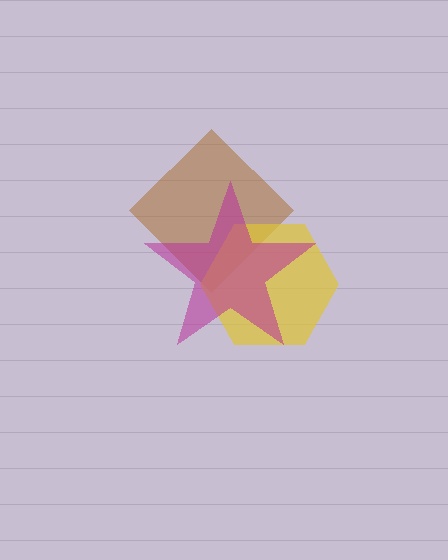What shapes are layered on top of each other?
The layered shapes are: a brown diamond, a yellow hexagon, a magenta star.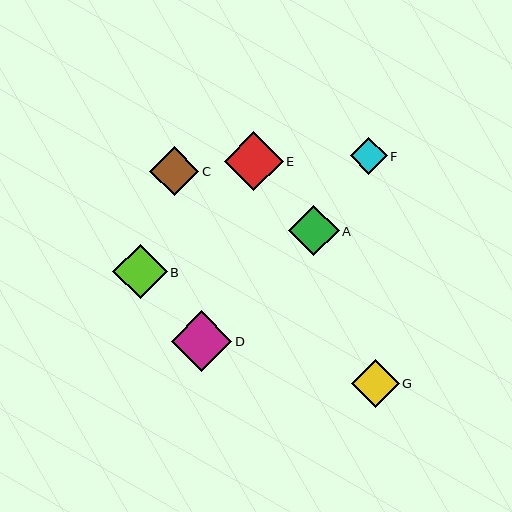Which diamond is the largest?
Diamond D is the largest with a size of approximately 60 pixels.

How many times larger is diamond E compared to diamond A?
Diamond E is approximately 1.2 times the size of diamond A.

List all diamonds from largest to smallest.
From largest to smallest: D, E, B, A, C, G, F.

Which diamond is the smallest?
Diamond F is the smallest with a size of approximately 37 pixels.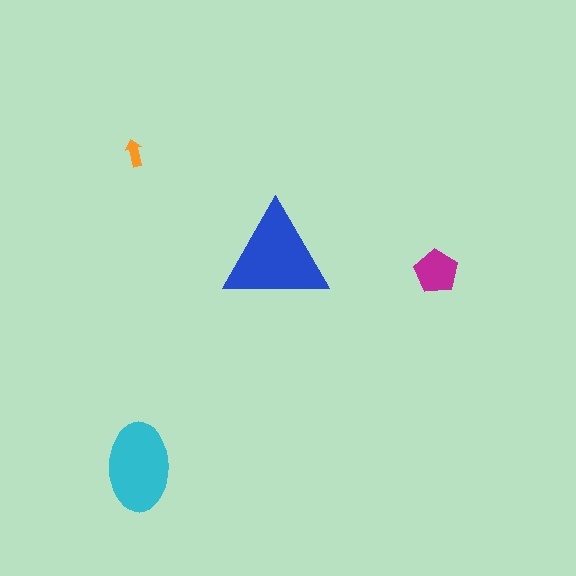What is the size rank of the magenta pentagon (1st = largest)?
3rd.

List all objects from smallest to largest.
The orange arrow, the magenta pentagon, the cyan ellipse, the blue triangle.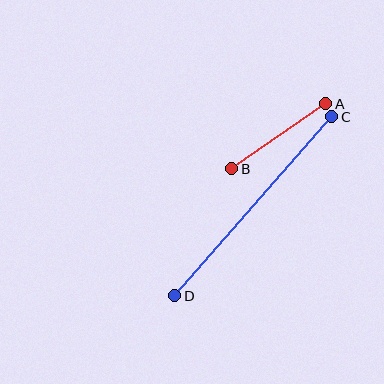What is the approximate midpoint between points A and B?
The midpoint is at approximately (279, 136) pixels.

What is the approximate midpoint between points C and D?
The midpoint is at approximately (253, 206) pixels.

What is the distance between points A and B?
The distance is approximately 114 pixels.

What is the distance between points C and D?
The distance is approximately 238 pixels.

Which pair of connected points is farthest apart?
Points C and D are farthest apart.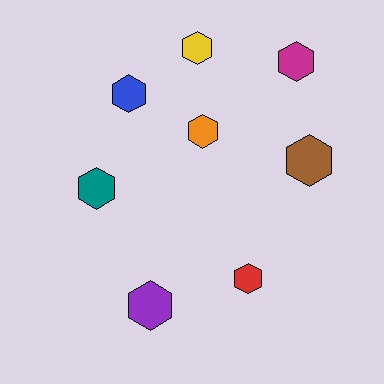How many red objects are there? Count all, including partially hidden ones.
There is 1 red object.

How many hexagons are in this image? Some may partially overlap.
There are 8 hexagons.